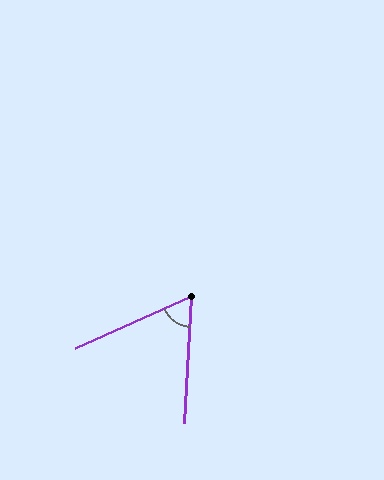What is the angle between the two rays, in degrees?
Approximately 62 degrees.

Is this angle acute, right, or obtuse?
It is acute.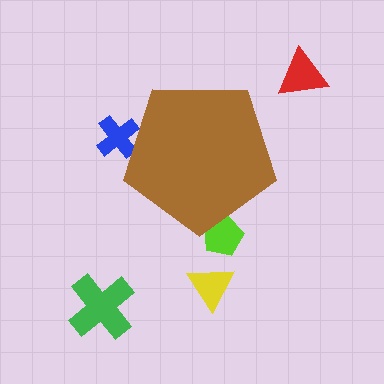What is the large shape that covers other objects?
A brown pentagon.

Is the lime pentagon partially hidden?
Yes, the lime pentagon is partially hidden behind the brown pentagon.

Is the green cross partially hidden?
No, the green cross is fully visible.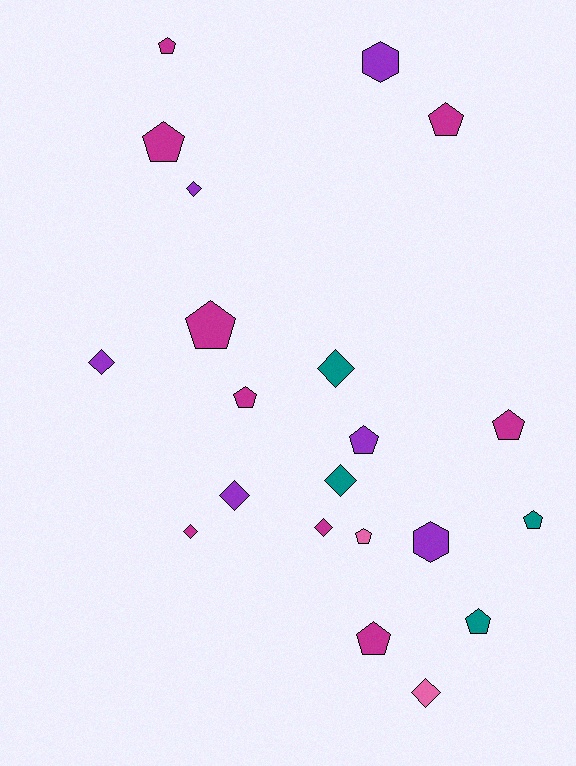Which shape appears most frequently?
Pentagon, with 11 objects.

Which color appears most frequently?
Magenta, with 9 objects.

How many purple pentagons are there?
There is 1 purple pentagon.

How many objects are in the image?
There are 21 objects.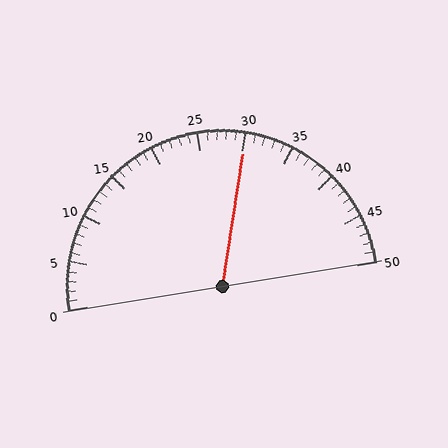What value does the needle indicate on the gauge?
The needle indicates approximately 30.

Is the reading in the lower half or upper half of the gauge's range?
The reading is in the upper half of the range (0 to 50).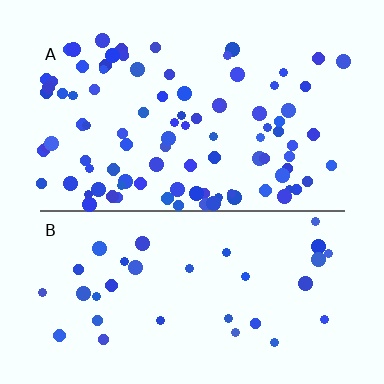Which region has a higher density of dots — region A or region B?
A (the top).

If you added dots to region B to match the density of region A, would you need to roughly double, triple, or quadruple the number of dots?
Approximately triple.